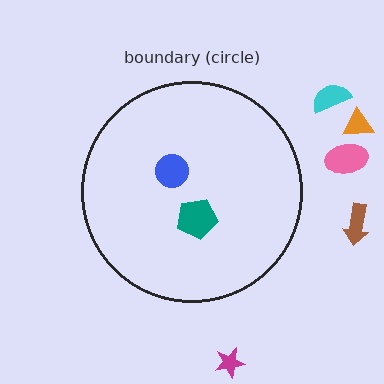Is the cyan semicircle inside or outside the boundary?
Outside.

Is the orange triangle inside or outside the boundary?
Outside.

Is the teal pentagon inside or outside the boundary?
Inside.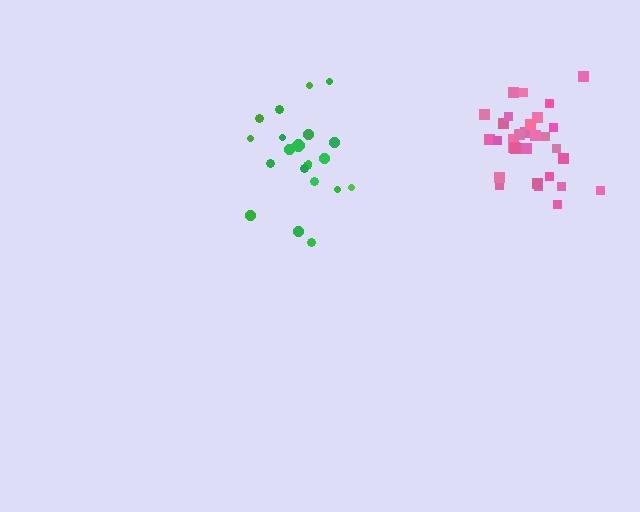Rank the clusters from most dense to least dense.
pink, green.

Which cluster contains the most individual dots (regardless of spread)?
Pink (31).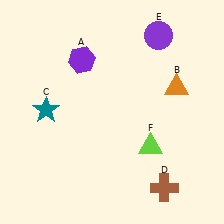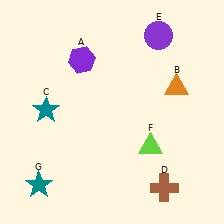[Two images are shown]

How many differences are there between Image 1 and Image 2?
There is 1 difference between the two images.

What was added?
A teal star (G) was added in Image 2.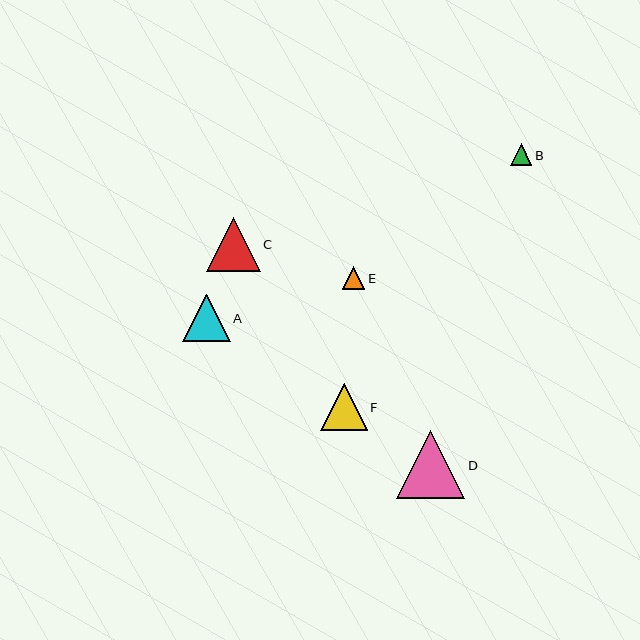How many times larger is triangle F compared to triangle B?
Triangle F is approximately 2.2 times the size of triangle B.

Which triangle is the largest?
Triangle D is the largest with a size of approximately 68 pixels.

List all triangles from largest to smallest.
From largest to smallest: D, C, A, F, E, B.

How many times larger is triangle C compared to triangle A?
Triangle C is approximately 1.1 times the size of triangle A.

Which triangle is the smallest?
Triangle B is the smallest with a size of approximately 22 pixels.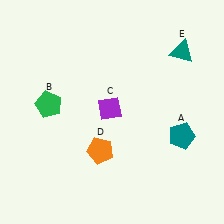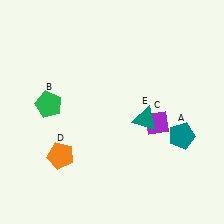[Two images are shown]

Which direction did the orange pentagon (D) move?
The orange pentagon (D) moved left.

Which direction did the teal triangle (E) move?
The teal triangle (E) moved down.